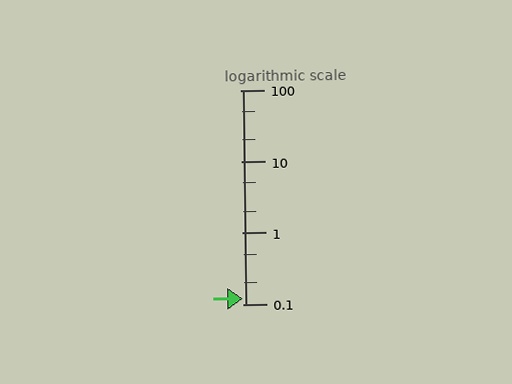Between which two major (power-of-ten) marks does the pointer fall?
The pointer is between 0.1 and 1.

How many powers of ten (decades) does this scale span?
The scale spans 3 decades, from 0.1 to 100.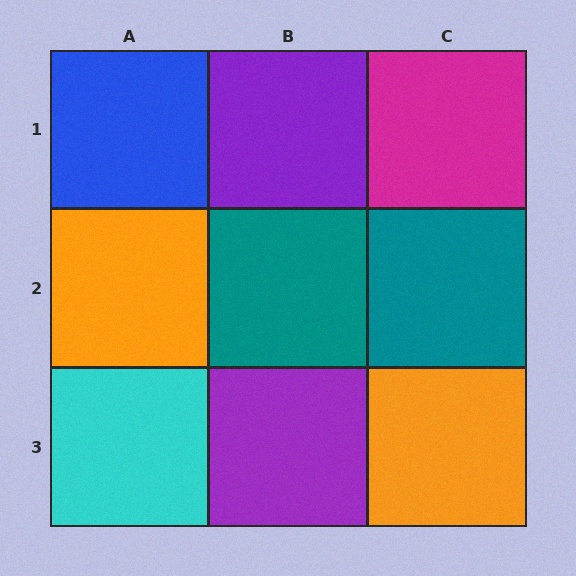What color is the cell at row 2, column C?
Teal.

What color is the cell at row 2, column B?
Teal.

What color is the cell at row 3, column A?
Cyan.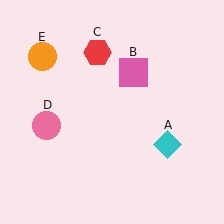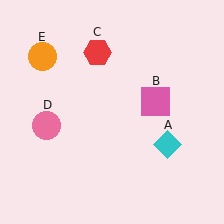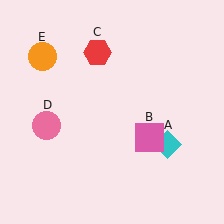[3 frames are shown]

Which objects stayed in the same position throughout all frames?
Cyan diamond (object A) and red hexagon (object C) and pink circle (object D) and orange circle (object E) remained stationary.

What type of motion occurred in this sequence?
The pink square (object B) rotated clockwise around the center of the scene.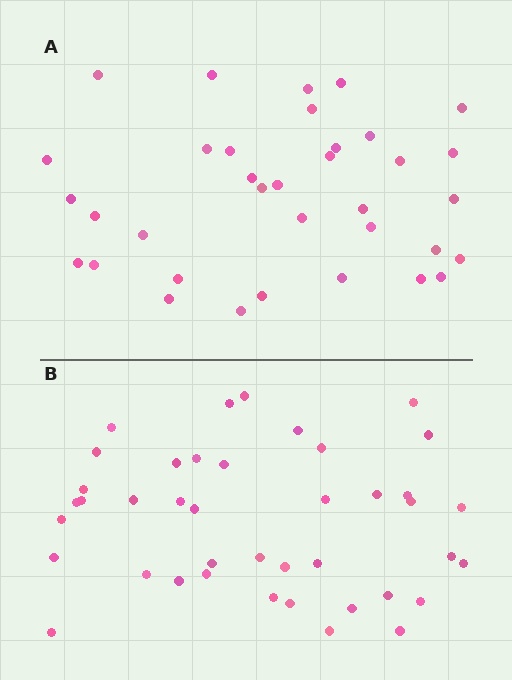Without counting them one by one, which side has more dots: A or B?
Region B (the bottom region) has more dots.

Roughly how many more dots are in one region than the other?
Region B has about 6 more dots than region A.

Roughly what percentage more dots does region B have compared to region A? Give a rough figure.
About 15% more.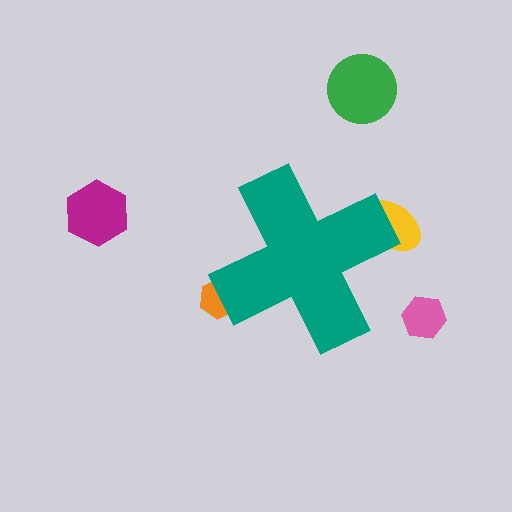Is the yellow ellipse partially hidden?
Yes, the yellow ellipse is partially hidden behind the teal cross.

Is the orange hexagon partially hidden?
Yes, the orange hexagon is partially hidden behind the teal cross.